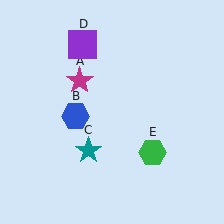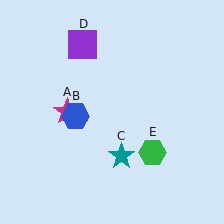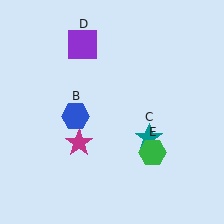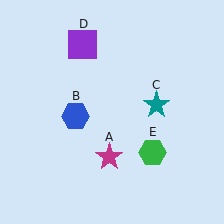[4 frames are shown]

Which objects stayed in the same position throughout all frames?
Blue hexagon (object B) and purple square (object D) and green hexagon (object E) remained stationary.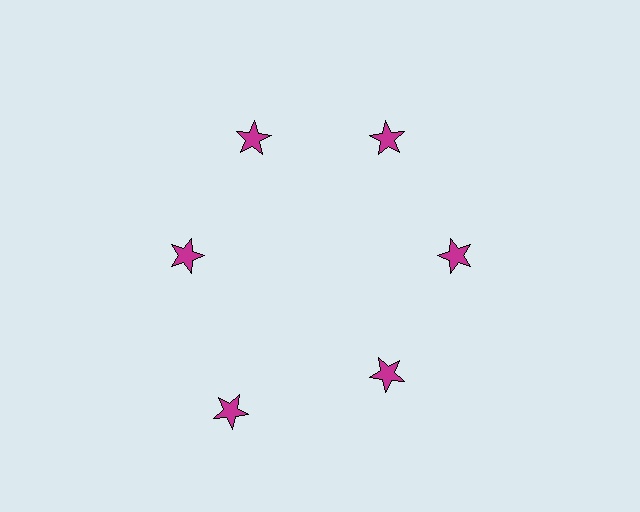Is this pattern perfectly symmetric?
No. The 6 magenta stars are arranged in a ring, but one element near the 7 o'clock position is pushed outward from the center, breaking the 6-fold rotational symmetry.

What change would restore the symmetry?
The symmetry would be restored by moving it inward, back onto the ring so that all 6 stars sit at equal angles and equal distance from the center.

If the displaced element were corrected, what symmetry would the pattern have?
It would have 6-fold rotational symmetry — the pattern would map onto itself every 60 degrees.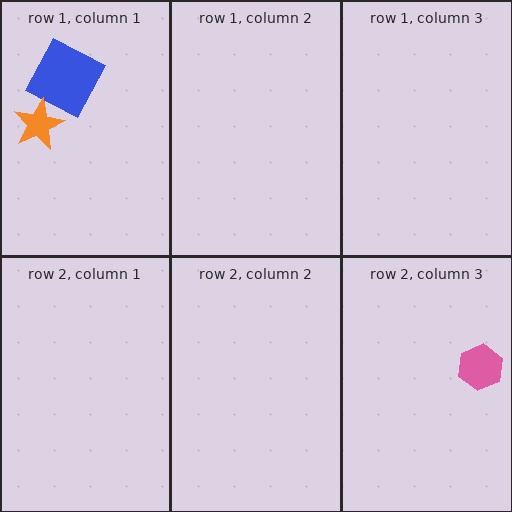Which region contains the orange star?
The row 1, column 1 region.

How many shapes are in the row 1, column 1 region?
2.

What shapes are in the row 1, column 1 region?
The blue square, the orange star.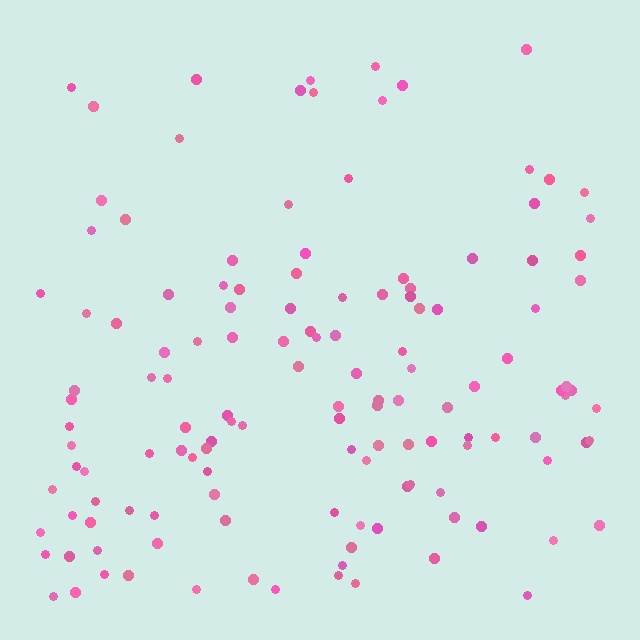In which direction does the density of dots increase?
From top to bottom, with the bottom side densest.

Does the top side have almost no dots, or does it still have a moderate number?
Still a moderate number, just noticeably fewer than the bottom.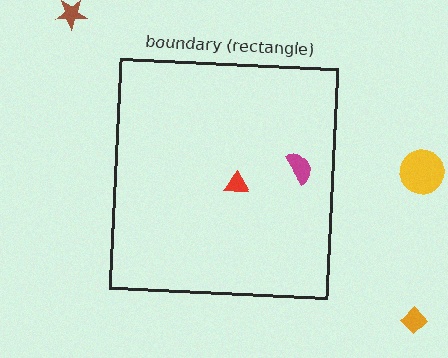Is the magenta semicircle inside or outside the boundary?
Inside.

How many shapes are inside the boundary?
2 inside, 4 outside.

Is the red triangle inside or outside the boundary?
Inside.